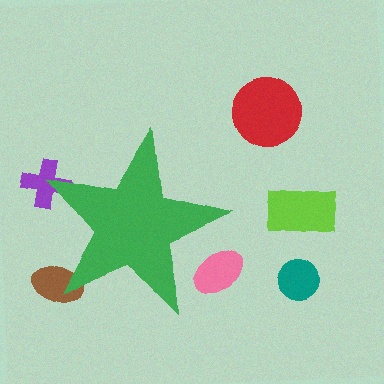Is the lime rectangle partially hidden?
No, the lime rectangle is fully visible.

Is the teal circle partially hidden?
No, the teal circle is fully visible.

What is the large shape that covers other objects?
A green star.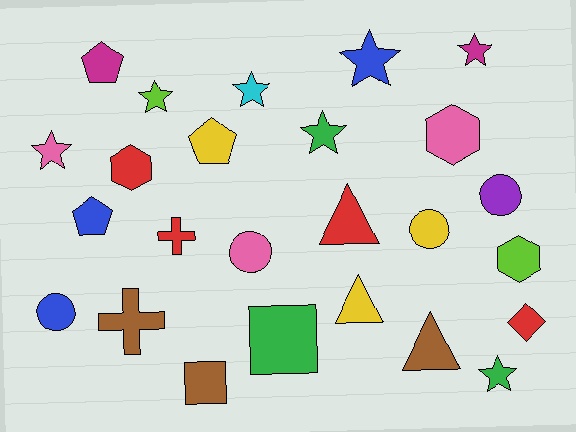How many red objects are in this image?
There are 4 red objects.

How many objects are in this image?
There are 25 objects.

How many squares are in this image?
There are 2 squares.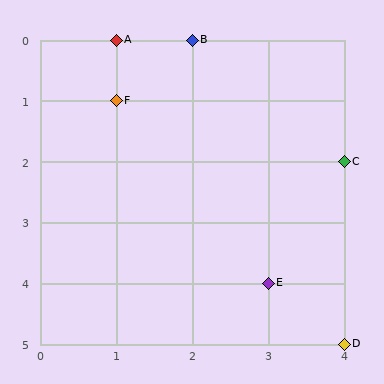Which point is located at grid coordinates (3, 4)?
Point E is at (3, 4).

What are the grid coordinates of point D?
Point D is at grid coordinates (4, 5).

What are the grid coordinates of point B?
Point B is at grid coordinates (2, 0).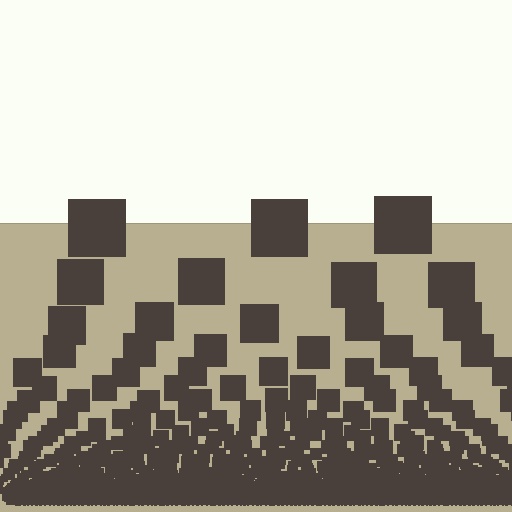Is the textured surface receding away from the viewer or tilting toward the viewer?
The surface appears to tilt toward the viewer. Texture elements get larger and sparser toward the top.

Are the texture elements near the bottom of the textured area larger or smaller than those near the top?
Smaller. The gradient is inverted — elements near the bottom are smaller and denser.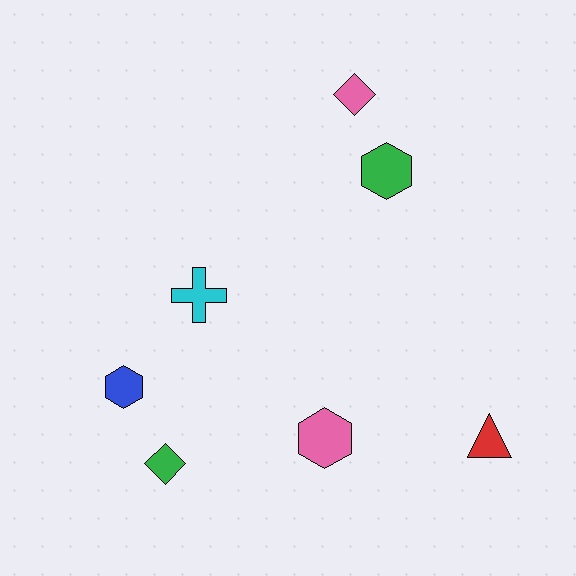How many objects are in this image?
There are 7 objects.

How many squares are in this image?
There are no squares.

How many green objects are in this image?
There are 2 green objects.